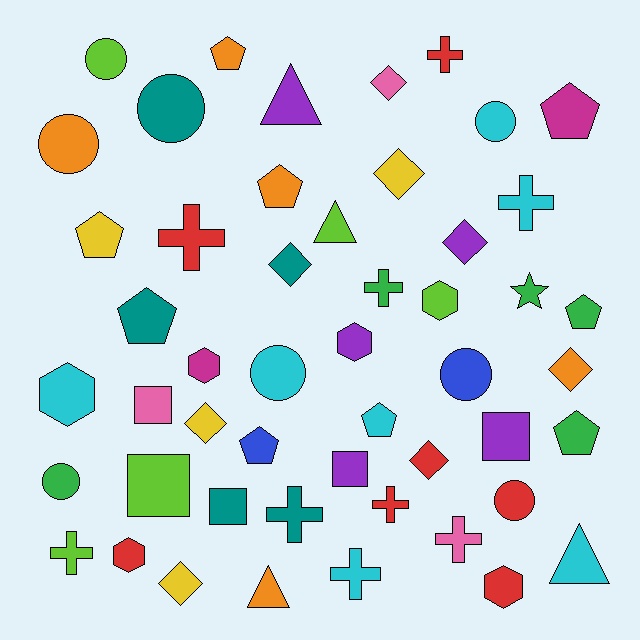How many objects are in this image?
There are 50 objects.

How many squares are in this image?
There are 5 squares.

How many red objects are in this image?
There are 7 red objects.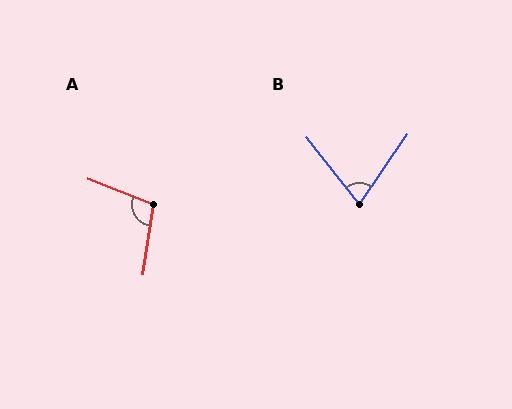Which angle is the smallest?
B, at approximately 72 degrees.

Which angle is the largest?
A, at approximately 103 degrees.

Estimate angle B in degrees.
Approximately 72 degrees.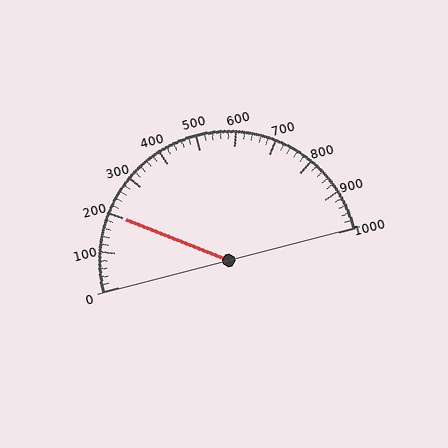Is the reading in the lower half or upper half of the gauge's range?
The reading is in the lower half of the range (0 to 1000).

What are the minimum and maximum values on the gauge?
The gauge ranges from 0 to 1000.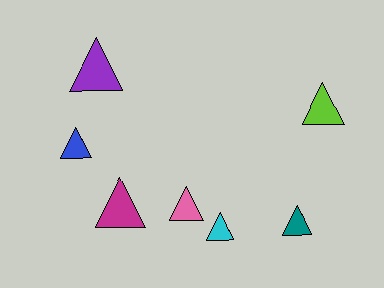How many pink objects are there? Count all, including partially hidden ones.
There is 1 pink object.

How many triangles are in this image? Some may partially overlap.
There are 7 triangles.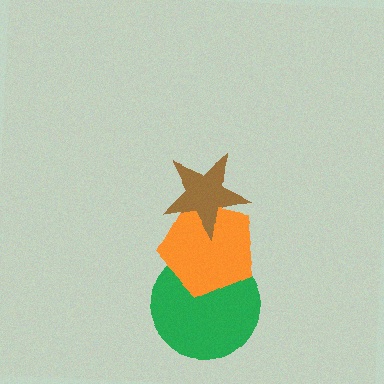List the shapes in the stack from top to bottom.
From top to bottom: the brown star, the orange pentagon, the green circle.